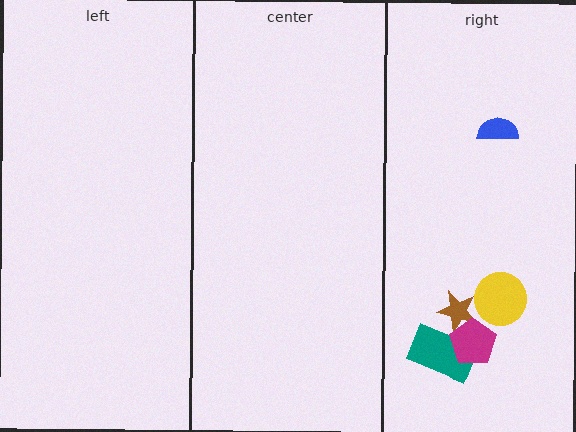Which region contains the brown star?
The right region.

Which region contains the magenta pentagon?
The right region.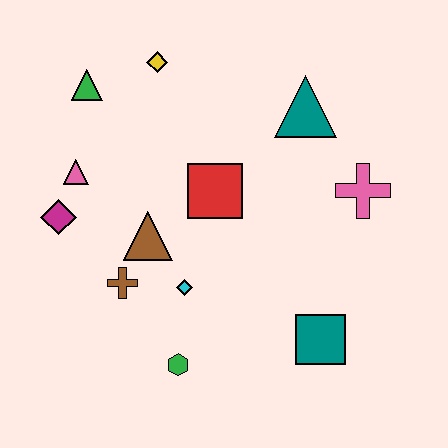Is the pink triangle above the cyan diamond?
Yes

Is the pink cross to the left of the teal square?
No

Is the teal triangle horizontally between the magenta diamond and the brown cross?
No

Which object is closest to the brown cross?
The brown triangle is closest to the brown cross.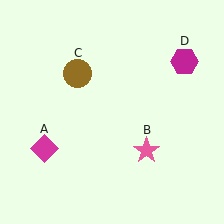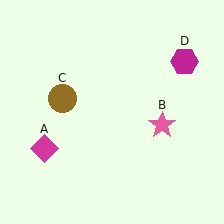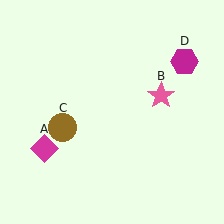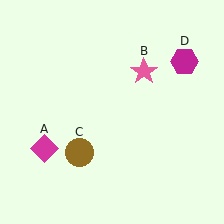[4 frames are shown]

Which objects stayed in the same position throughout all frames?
Magenta diamond (object A) and magenta hexagon (object D) remained stationary.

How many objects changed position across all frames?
2 objects changed position: pink star (object B), brown circle (object C).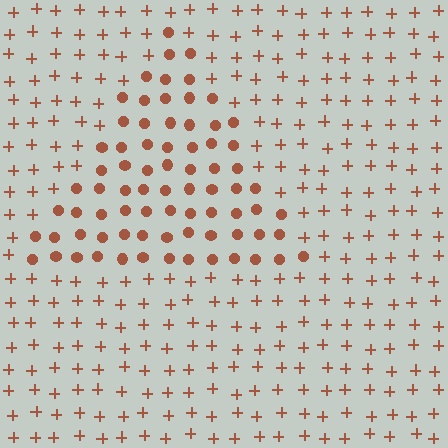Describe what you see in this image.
The image is filled with small brown elements arranged in a uniform grid. A triangle-shaped region contains circles, while the surrounding area contains plus signs. The boundary is defined purely by the change in element shape.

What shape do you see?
I see a triangle.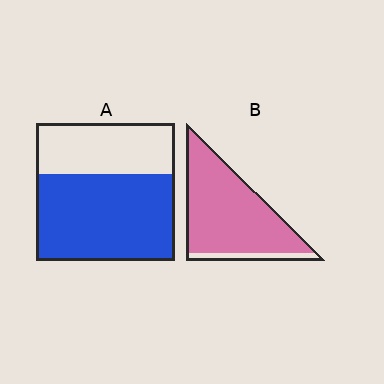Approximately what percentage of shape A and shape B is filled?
A is approximately 65% and B is approximately 90%.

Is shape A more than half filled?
Yes.